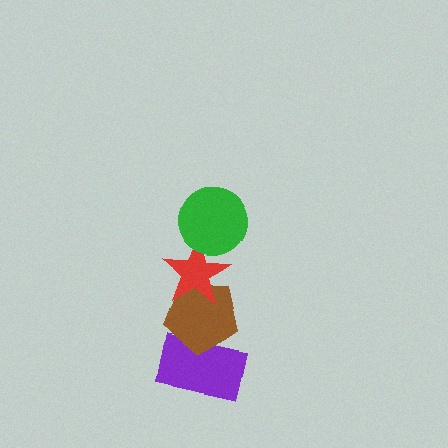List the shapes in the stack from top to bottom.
From top to bottom: the green circle, the red star, the brown pentagon, the purple rectangle.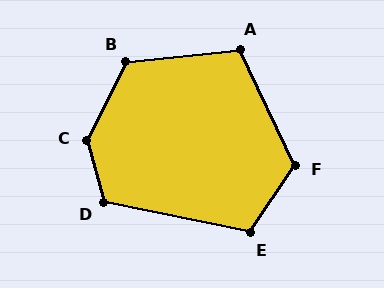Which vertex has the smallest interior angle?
A, at approximately 110 degrees.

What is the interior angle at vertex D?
Approximately 117 degrees (obtuse).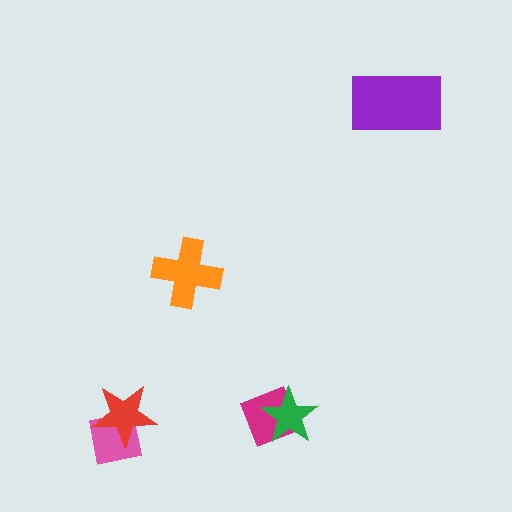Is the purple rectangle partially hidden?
No, no other shape covers it.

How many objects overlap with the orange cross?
0 objects overlap with the orange cross.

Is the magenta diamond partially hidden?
Yes, it is partially covered by another shape.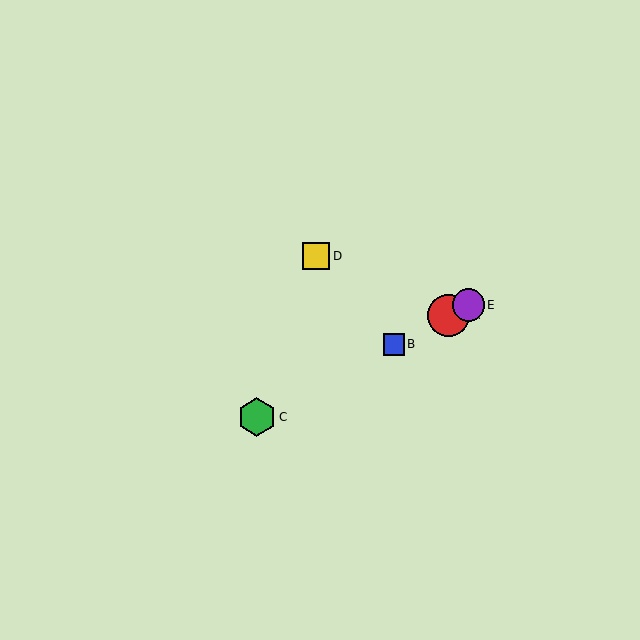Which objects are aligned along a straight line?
Objects A, B, C, E are aligned along a straight line.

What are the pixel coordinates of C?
Object C is at (257, 417).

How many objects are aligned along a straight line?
4 objects (A, B, C, E) are aligned along a straight line.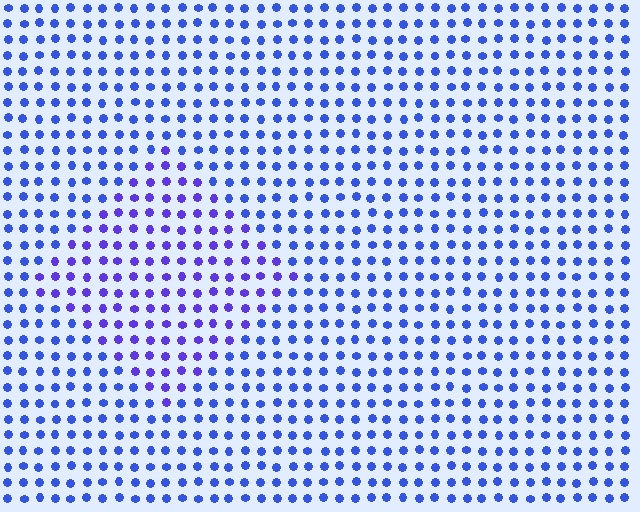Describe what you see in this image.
The image is filled with small blue elements in a uniform arrangement. A diamond-shaped region is visible where the elements are tinted to a slightly different hue, forming a subtle color boundary.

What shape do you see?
I see a diamond.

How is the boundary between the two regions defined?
The boundary is defined purely by a slight shift in hue (about 26 degrees). Spacing, size, and orientation are identical on both sides.